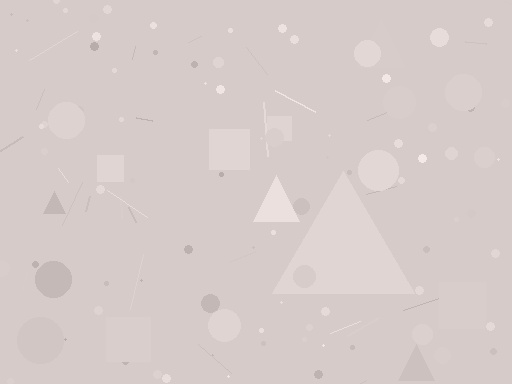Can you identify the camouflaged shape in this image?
The camouflaged shape is a triangle.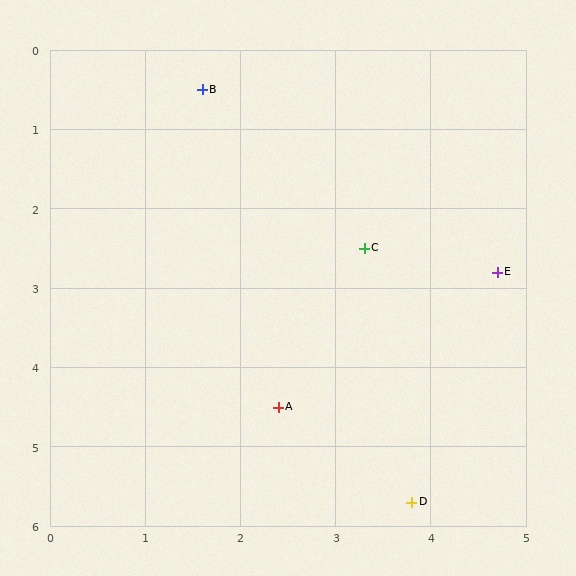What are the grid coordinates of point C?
Point C is at approximately (3.3, 2.5).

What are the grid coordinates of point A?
Point A is at approximately (2.4, 4.5).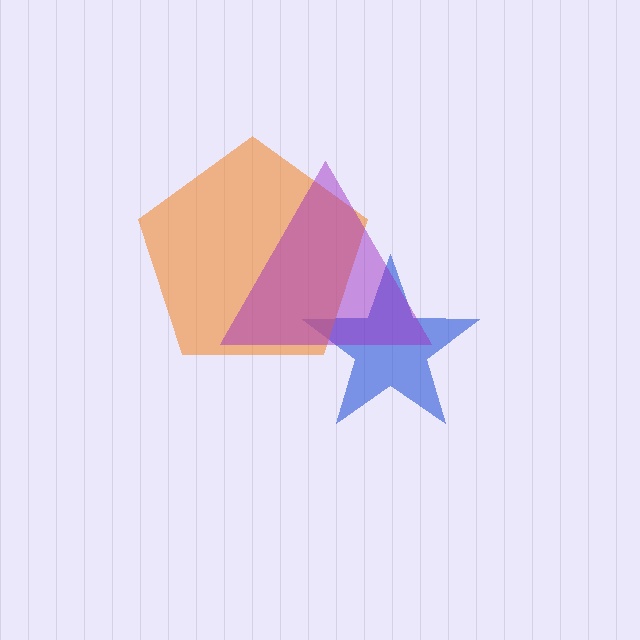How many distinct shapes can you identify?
There are 3 distinct shapes: a blue star, an orange pentagon, a purple triangle.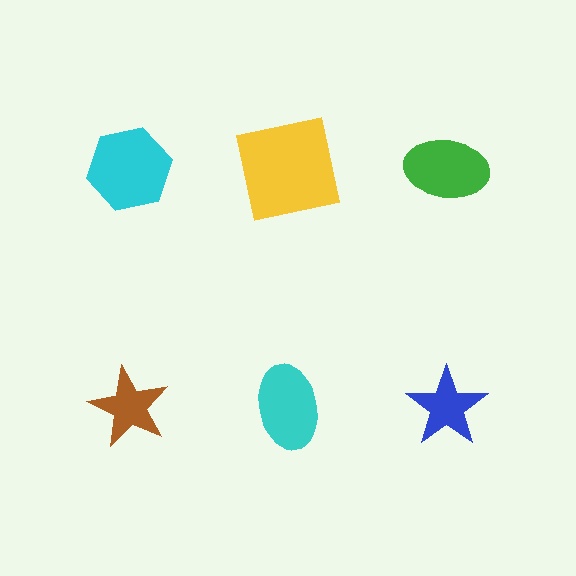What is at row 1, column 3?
A green ellipse.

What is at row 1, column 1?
A cyan hexagon.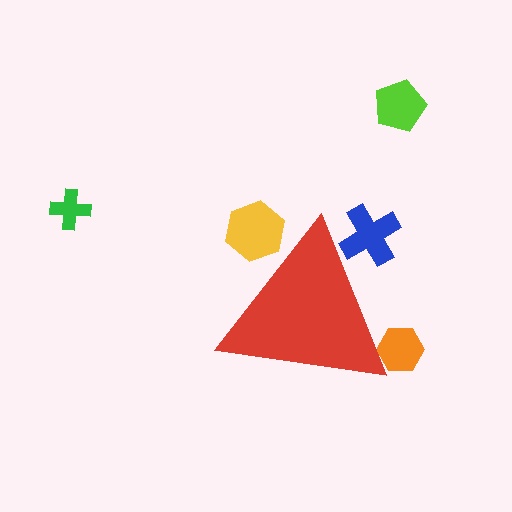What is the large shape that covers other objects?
A red triangle.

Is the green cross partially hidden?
No, the green cross is fully visible.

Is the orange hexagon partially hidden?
Yes, the orange hexagon is partially hidden behind the red triangle.